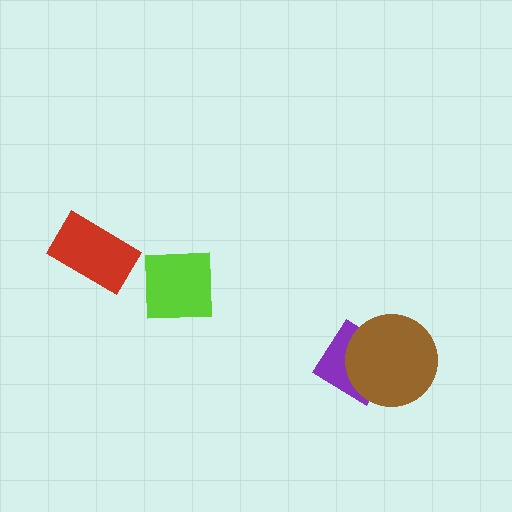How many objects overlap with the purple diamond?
1 object overlaps with the purple diamond.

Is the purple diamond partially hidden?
Yes, it is partially covered by another shape.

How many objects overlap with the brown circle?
1 object overlaps with the brown circle.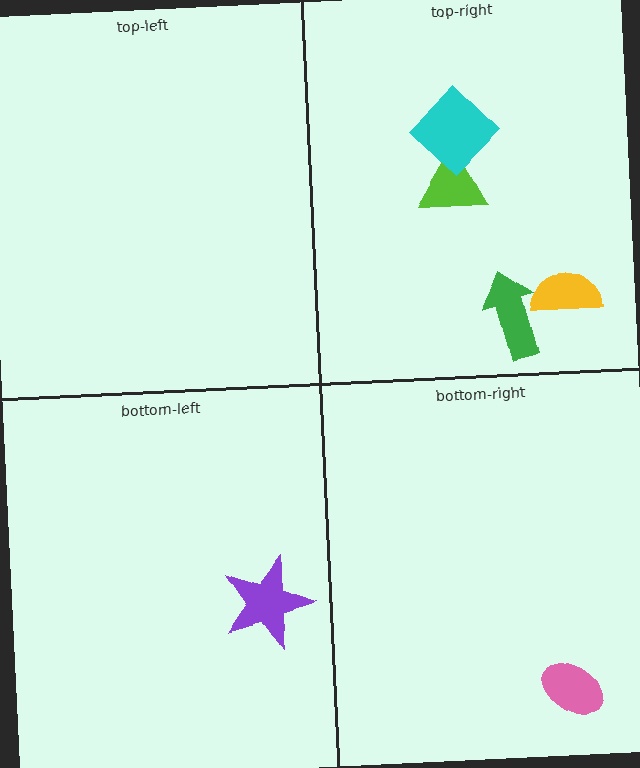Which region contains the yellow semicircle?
The top-right region.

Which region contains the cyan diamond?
The top-right region.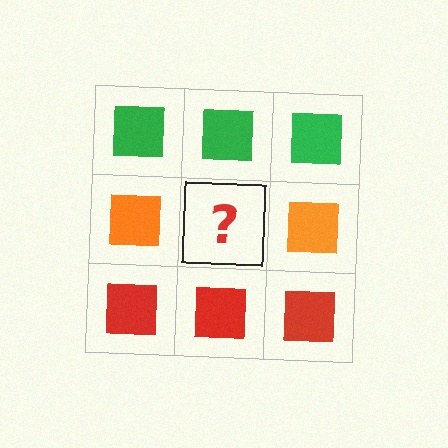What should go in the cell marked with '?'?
The missing cell should contain an orange square.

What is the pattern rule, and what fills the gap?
The rule is that each row has a consistent color. The gap should be filled with an orange square.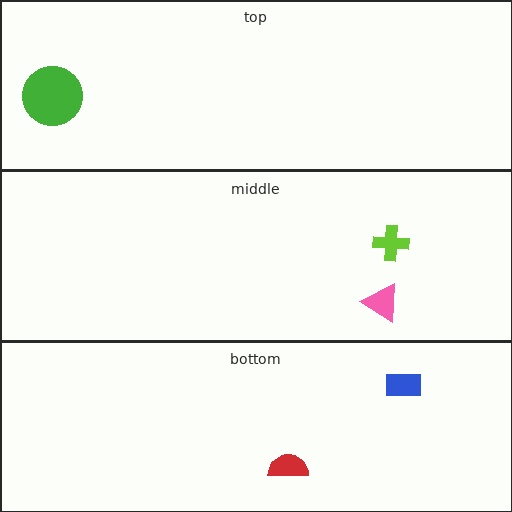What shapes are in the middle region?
The pink triangle, the lime cross.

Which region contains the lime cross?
The middle region.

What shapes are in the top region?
The green circle.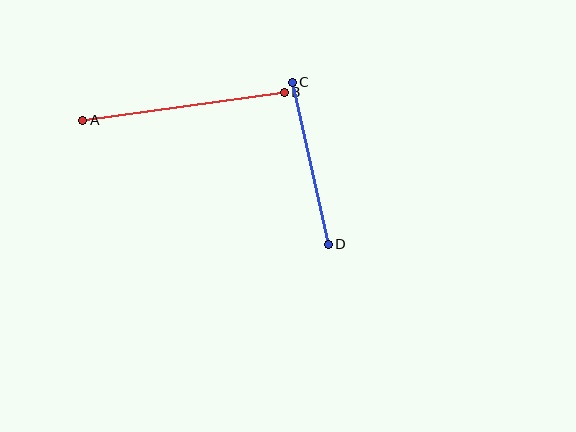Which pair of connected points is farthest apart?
Points A and B are farthest apart.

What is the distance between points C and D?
The distance is approximately 166 pixels.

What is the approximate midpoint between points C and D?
The midpoint is at approximately (310, 163) pixels.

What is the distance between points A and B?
The distance is approximately 204 pixels.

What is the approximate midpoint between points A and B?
The midpoint is at approximately (183, 106) pixels.